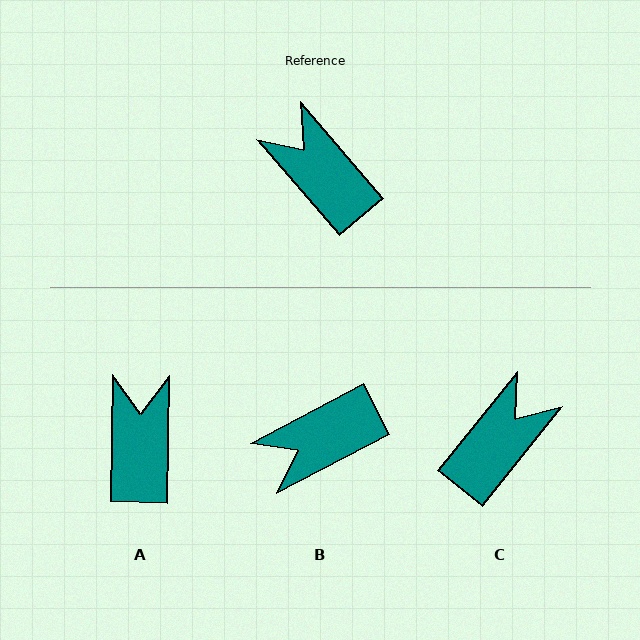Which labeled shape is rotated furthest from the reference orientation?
C, about 79 degrees away.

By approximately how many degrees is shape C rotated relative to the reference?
Approximately 79 degrees clockwise.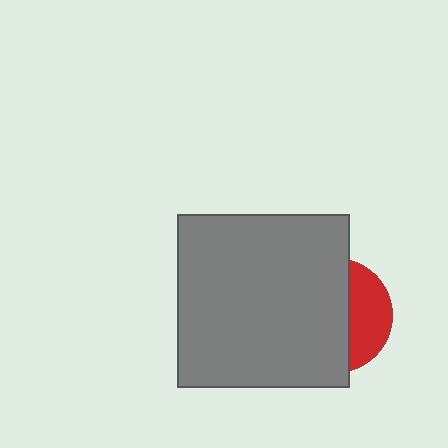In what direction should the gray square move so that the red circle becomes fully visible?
The gray square should move left. That is the shortest direction to clear the overlap and leave the red circle fully visible.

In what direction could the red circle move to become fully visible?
The red circle could move right. That would shift it out from behind the gray square entirely.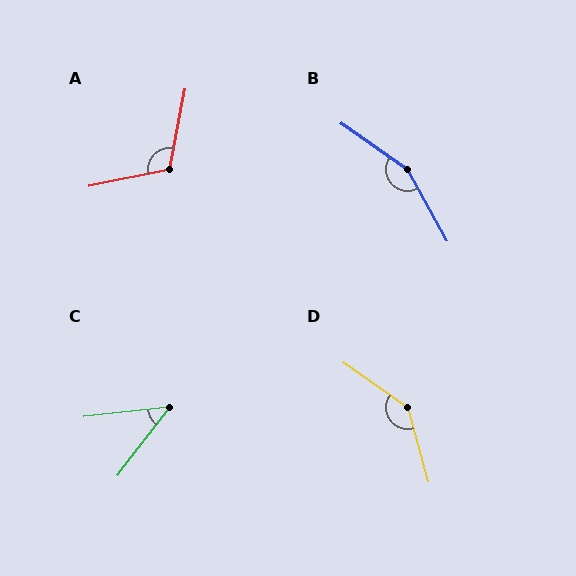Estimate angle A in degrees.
Approximately 112 degrees.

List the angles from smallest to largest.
C (46°), A (112°), D (140°), B (154°).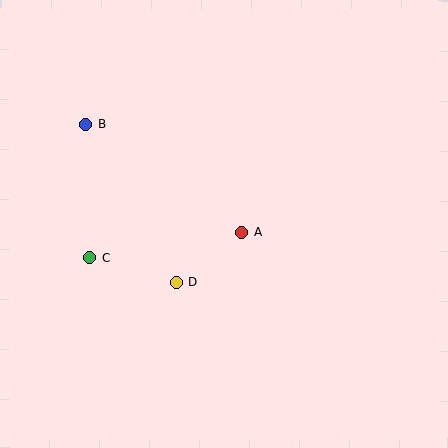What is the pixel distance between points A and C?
The distance between A and C is 155 pixels.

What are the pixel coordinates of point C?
Point C is at (89, 257).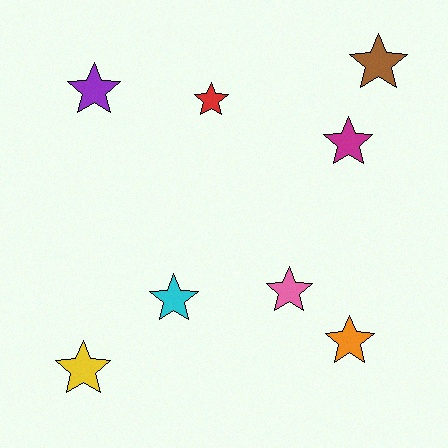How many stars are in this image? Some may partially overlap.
There are 8 stars.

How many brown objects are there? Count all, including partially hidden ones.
There is 1 brown object.